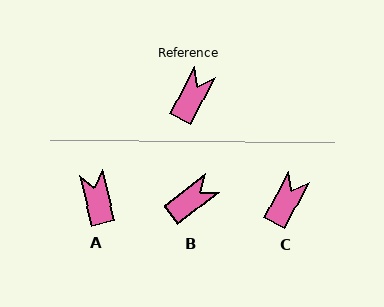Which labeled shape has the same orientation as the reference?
C.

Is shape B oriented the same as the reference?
No, it is off by about 25 degrees.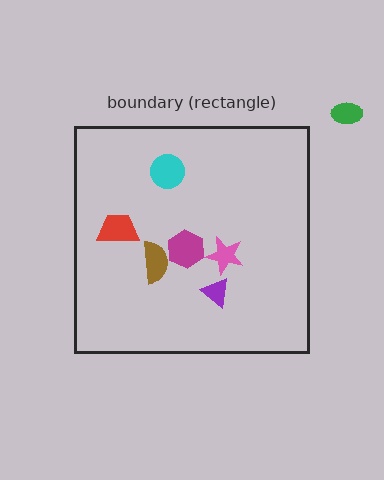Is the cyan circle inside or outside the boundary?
Inside.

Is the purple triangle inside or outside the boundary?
Inside.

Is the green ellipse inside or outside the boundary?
Outside.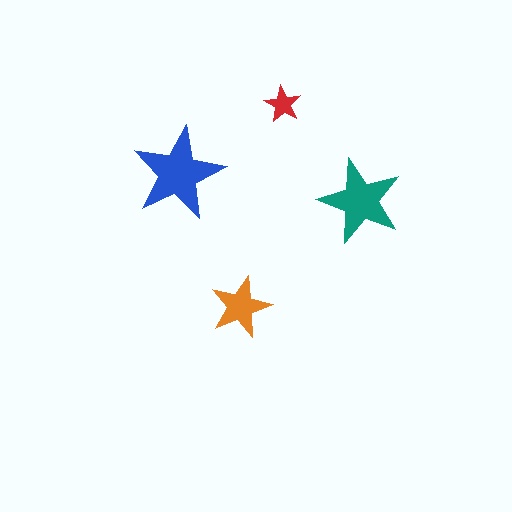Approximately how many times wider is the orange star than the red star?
About 1.5 times wider.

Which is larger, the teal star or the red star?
The teal one.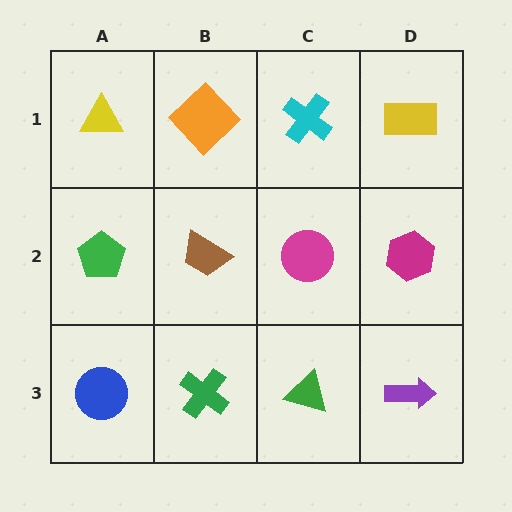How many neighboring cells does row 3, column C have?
3.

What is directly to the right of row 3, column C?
A purple arrow.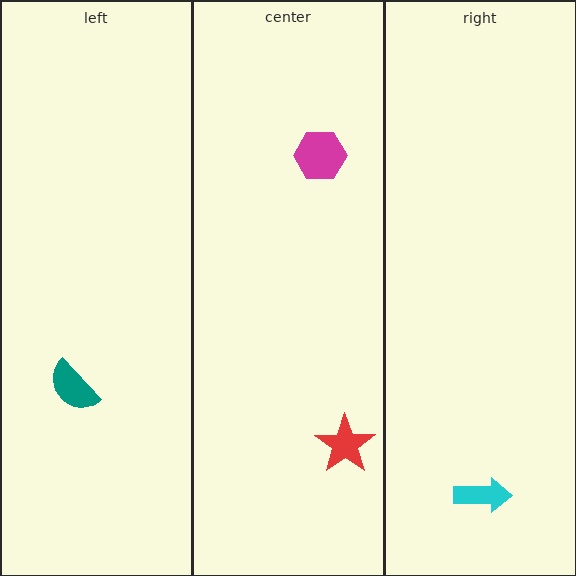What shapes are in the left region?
The teal semicircle.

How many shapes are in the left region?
1.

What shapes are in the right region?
The cyan arrow.